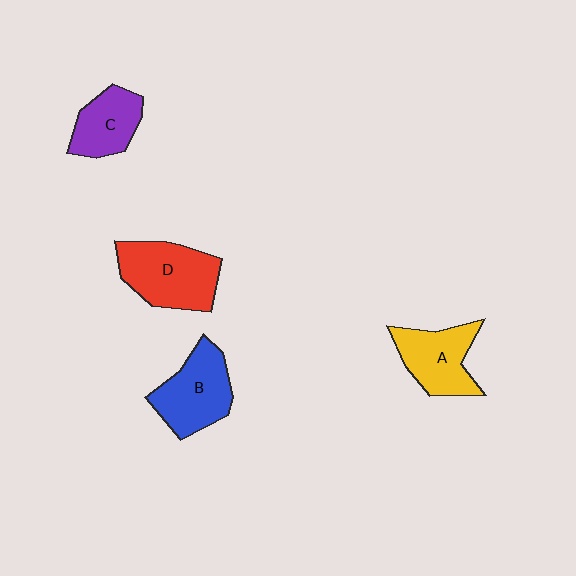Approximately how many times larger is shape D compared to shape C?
Approximately 1.5 times.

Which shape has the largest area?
Shape D (red).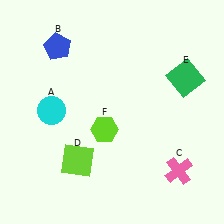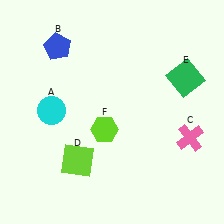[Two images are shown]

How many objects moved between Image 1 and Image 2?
1 object moved between the two images.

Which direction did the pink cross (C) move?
The pink cross (C) moved up.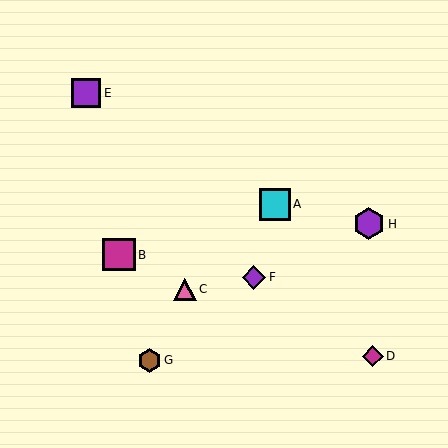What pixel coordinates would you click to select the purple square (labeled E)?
Click at (86, 93) to select the purple square E.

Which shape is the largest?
The magenta square (labeled B) is the largest.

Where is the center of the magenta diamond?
The center of the magenta diamond is at (373, 356).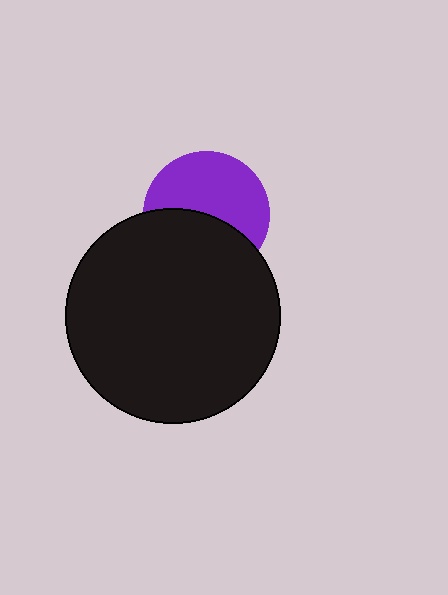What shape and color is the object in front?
The object in front is a black circle.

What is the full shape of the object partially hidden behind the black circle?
The partially hidden object is a purple circle.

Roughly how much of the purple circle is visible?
About half of it is visible (roughly 55%).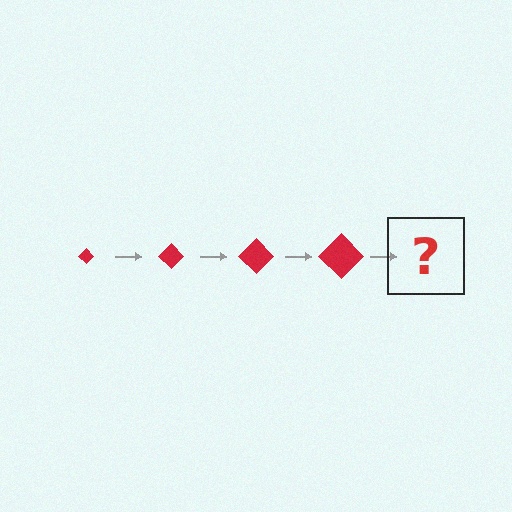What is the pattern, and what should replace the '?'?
The pattern is that the diamond gets progressively larger each step. The '?' should be a red diamond, larger than the previous one.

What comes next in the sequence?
The next element should be a red diamond, larger than the previous one.